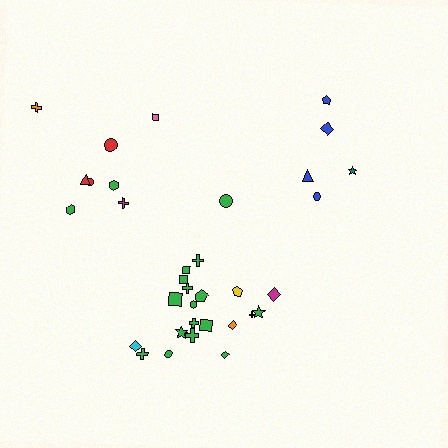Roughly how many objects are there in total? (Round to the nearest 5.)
Roughly 35 objects in total.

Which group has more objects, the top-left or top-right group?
The top-left group.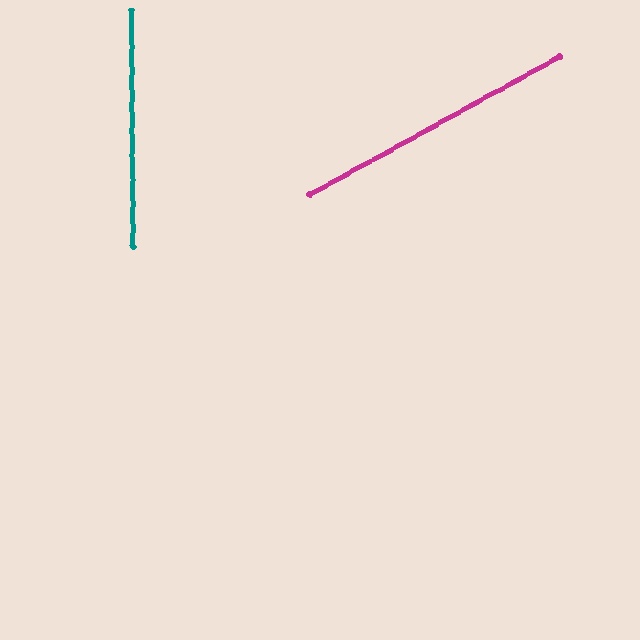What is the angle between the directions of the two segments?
Approximately 61 degrees.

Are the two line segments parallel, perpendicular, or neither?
Neither parallel nor perpendicular — they differ by about 61°.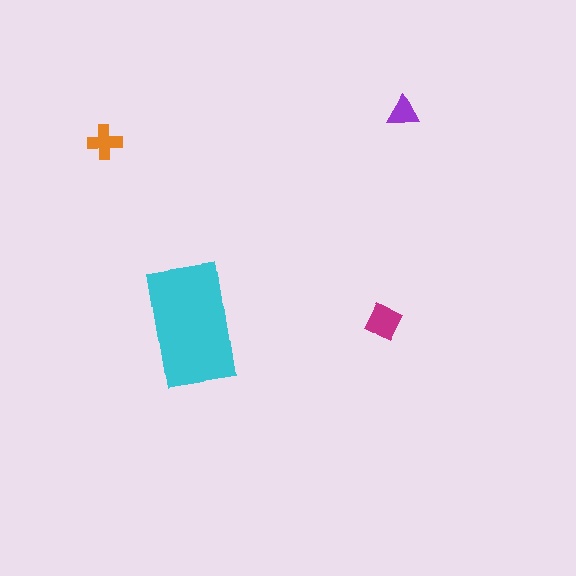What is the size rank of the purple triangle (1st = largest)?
4th.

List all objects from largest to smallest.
The cyan rectangle, the magenta square, the orange cross, the purple triangle.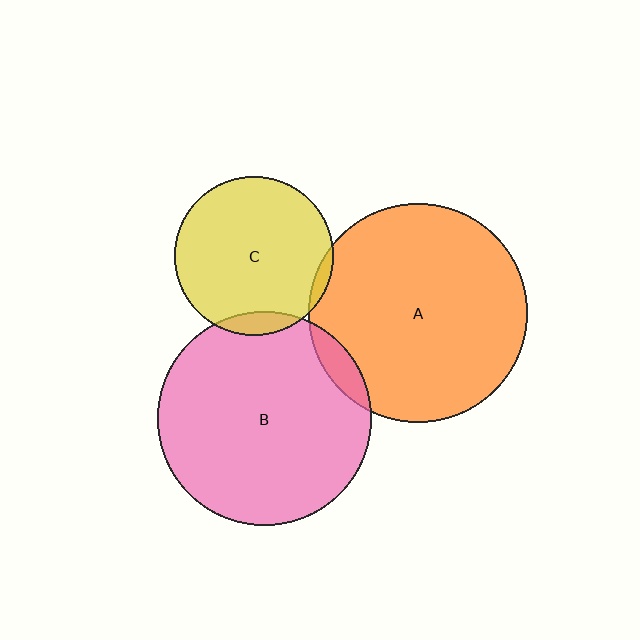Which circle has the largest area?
Circle A (orange).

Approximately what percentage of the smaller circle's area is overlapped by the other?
Approximately 5%.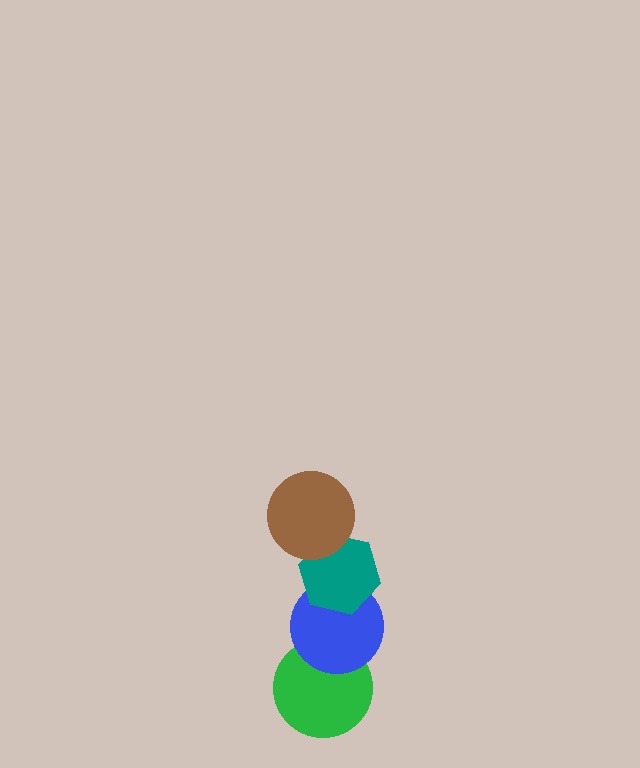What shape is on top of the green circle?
The blue circle is on top of the green circle.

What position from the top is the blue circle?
The blue circle is 3rd from the top.